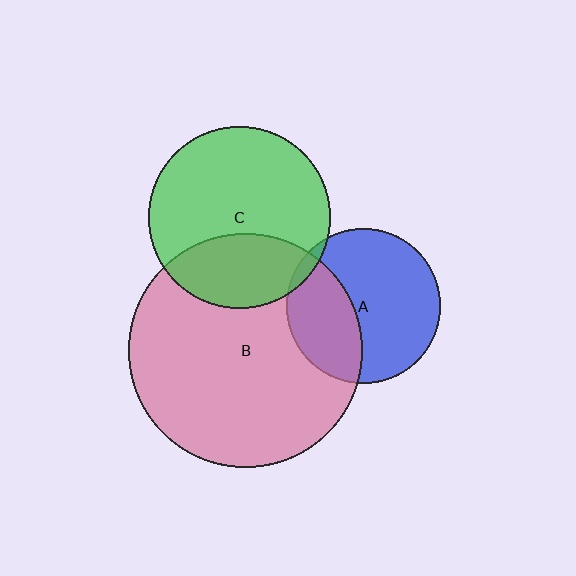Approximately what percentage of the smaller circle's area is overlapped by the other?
Approximately 35%.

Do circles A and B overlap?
Yes.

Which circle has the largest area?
Circle B (pink).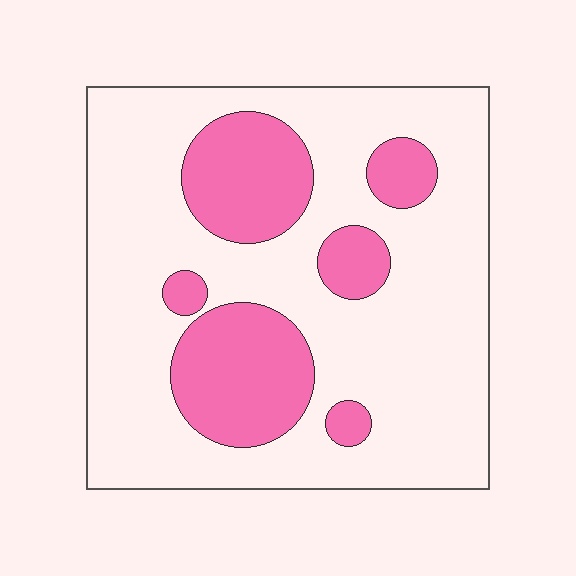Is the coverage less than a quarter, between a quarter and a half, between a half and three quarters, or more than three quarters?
Between a quarter and a half.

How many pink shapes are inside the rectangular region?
6.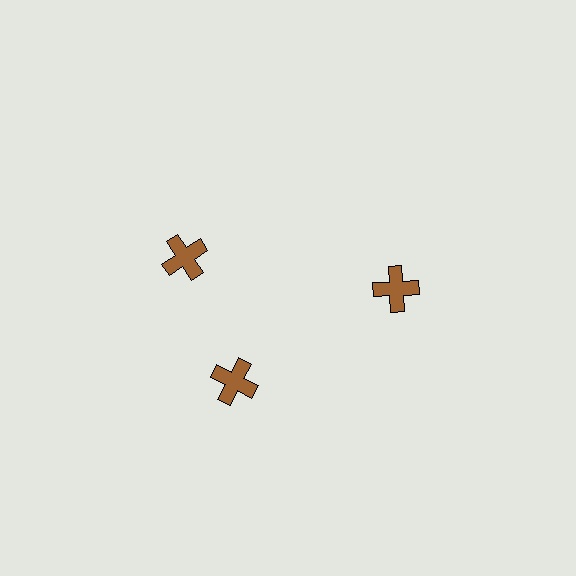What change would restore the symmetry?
The symmetry would be restored by rotating it back into even spacing with its neighbors so that all 3 crosses sit at equal angles and equal distance from the center.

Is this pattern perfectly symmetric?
No. The 3 brown crosses are arranged in a ring, but one element near the 11 o'clock position is rotated out of alignment along the ring, breaking the 3-fold rotational symmetry.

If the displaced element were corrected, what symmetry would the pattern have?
It would have 3-fold rotational symmetry — the pattern would map onto itself every 120 degrees.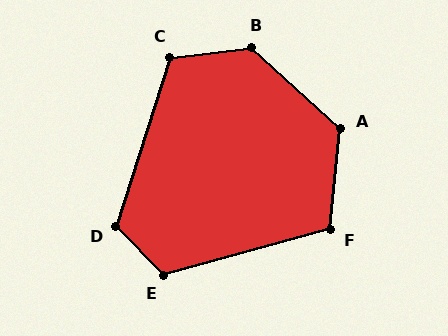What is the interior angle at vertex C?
Approximately 114 degrees (obtuse).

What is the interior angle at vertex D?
Approximately 118 degrees (obtuse).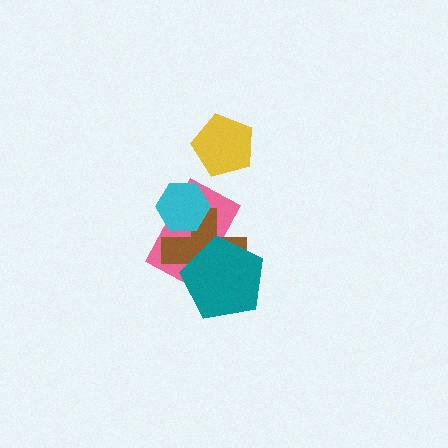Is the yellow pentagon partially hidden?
No, no other shape covers it.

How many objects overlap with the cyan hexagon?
2 objects overlap with the cyan hexagon.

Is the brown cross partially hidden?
Yes, it is partially covered by another shape.